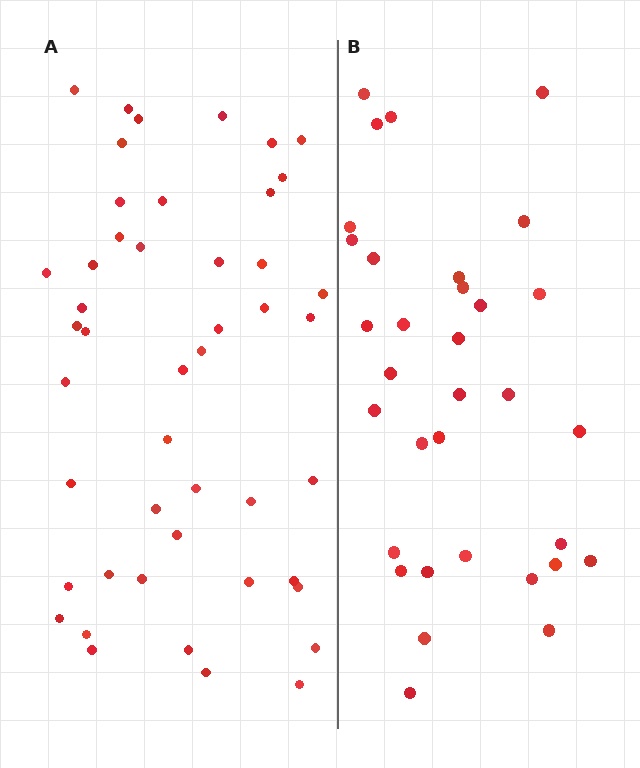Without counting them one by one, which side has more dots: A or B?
Region A (the left region) has more dots.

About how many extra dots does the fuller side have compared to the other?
Region A has approximately 15 more dots than region B.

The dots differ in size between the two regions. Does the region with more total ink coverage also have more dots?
No. Region B has more total ink coverage because its dots are larger, but region A actually contains more individual dots. Total area can be misleading — the number of items is what matters here.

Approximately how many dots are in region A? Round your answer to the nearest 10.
About 50 dots. (The exact count is 47, which rounds to 50.)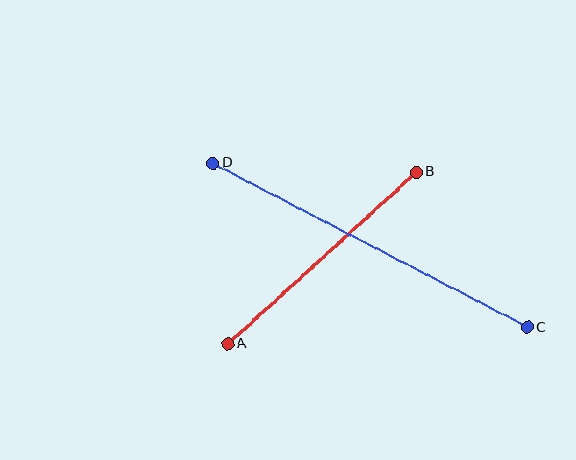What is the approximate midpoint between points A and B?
The midpoint is at approximately (322, 258) pixels.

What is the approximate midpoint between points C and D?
The midpoint is at approximately (370, 245) pixels.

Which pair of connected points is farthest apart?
Points C and D are farthest apart.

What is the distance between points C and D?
The distance is approximately 354 pixels.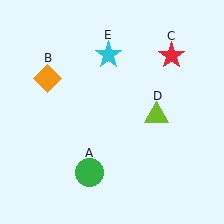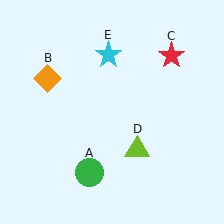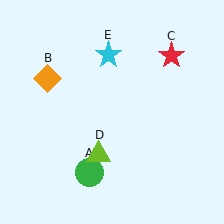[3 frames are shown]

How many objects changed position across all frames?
1 object changed position: lime triangle (object D).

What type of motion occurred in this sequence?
The lime triangle (object D) rotated clockwise around the center of the scene.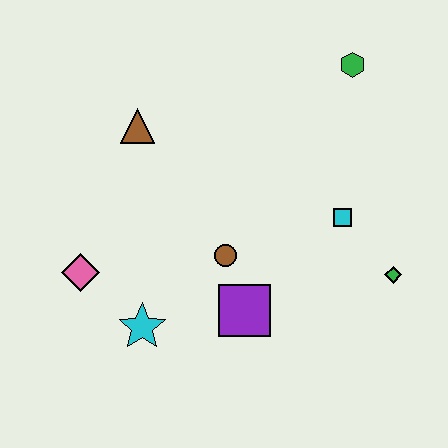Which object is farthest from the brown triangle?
The green diamond is farthest from the brown triangle.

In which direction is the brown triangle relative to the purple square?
The brown triangle is above the purple square.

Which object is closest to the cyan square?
The green diamond is closest to the cyan square.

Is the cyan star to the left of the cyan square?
Yes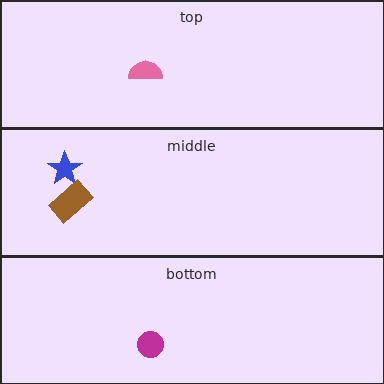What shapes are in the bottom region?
The magenta circle.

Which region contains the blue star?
The middle region.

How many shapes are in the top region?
1.